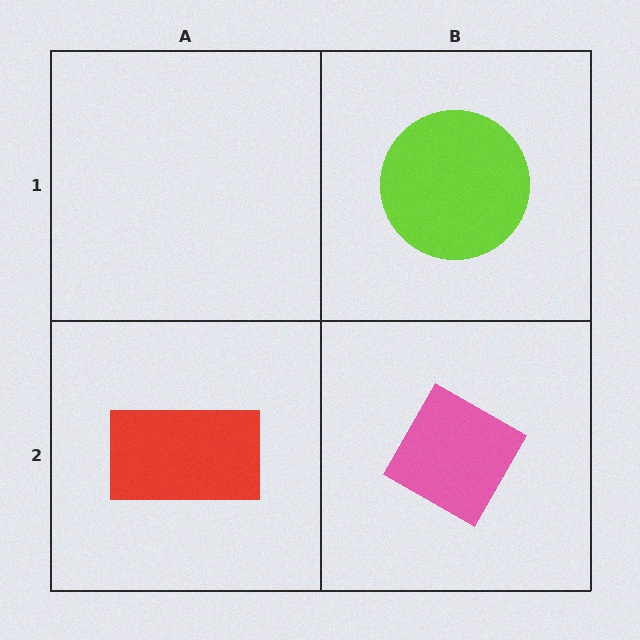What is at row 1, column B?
A lime circle.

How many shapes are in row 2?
2 shapes.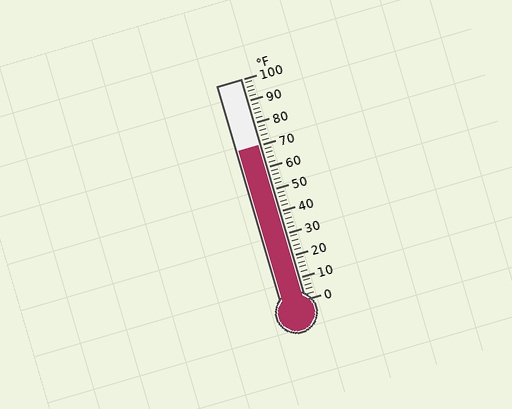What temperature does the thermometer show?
The thermometer shows approximately 70°F.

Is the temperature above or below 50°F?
The temperature is above 50°F.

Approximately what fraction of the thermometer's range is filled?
The thermometer is filled to approximately 70% of its range.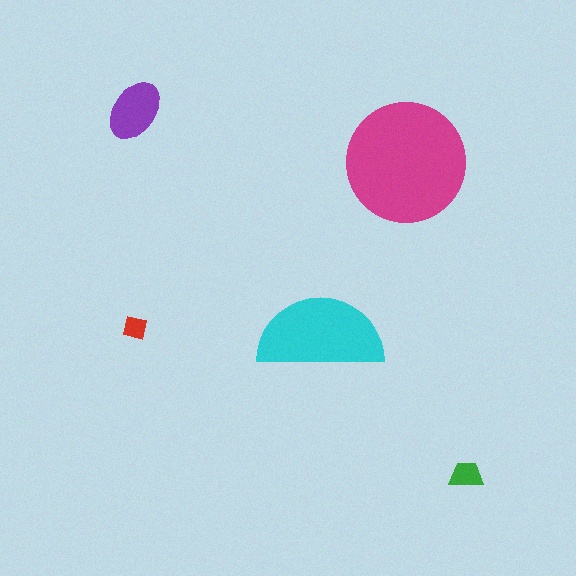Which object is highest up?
The purple ellipse is topmost.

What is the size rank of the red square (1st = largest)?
5th.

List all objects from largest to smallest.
The magenta circle, the cyan semicircle, the purple ellipse, the green trapezoid, the red square.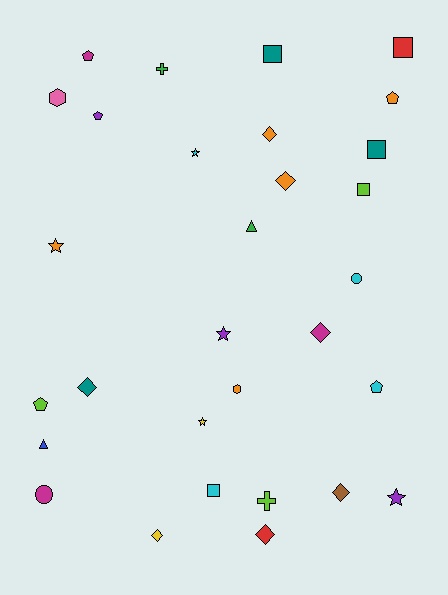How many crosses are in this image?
There are 2 crosses.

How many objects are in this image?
There are 30 objects.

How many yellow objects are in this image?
There are 2 yellow objects.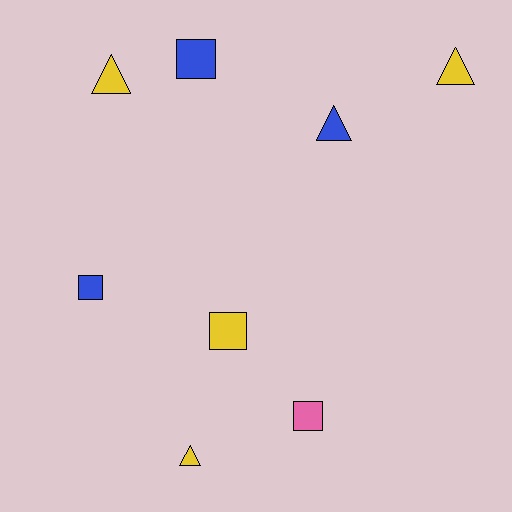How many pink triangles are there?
There are no pink triangles.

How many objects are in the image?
There are 8 objects.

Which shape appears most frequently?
Square, with 4 objects.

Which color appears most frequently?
Yellow, with 4 objects.